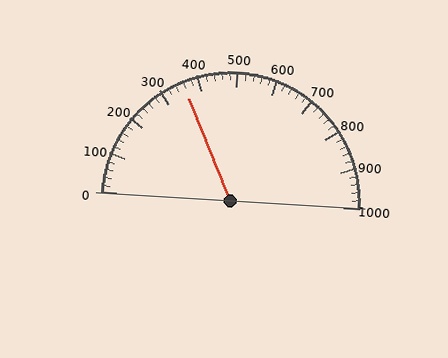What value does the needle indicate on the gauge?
The needle indicates approximately 360.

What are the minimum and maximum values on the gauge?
The gauge ranges from 0 to 1000.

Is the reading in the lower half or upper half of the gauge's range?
The reading is in the lower half of the range (0 to 1000).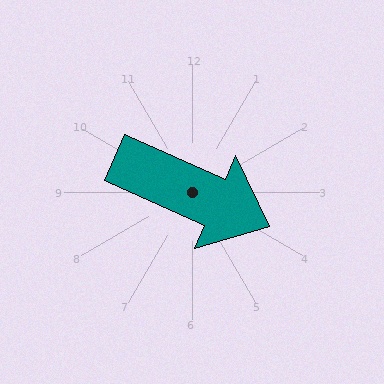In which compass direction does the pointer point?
Southeast.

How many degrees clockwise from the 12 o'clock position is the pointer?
Approximately 114 degrees.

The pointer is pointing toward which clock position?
Roughly 4 o'clock.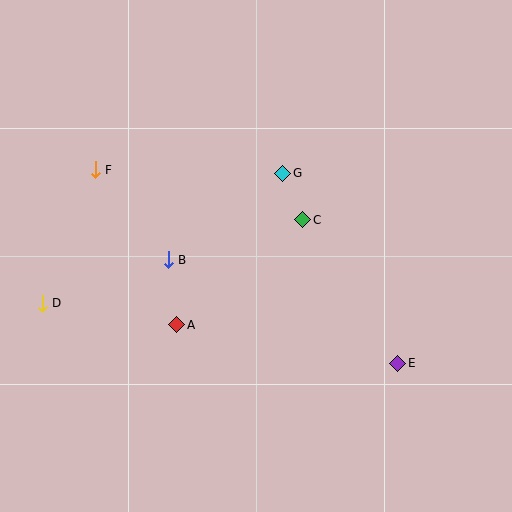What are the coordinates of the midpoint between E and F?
The midpoint between E and F is at (247, 267).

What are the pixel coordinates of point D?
Point D is at (42, 303).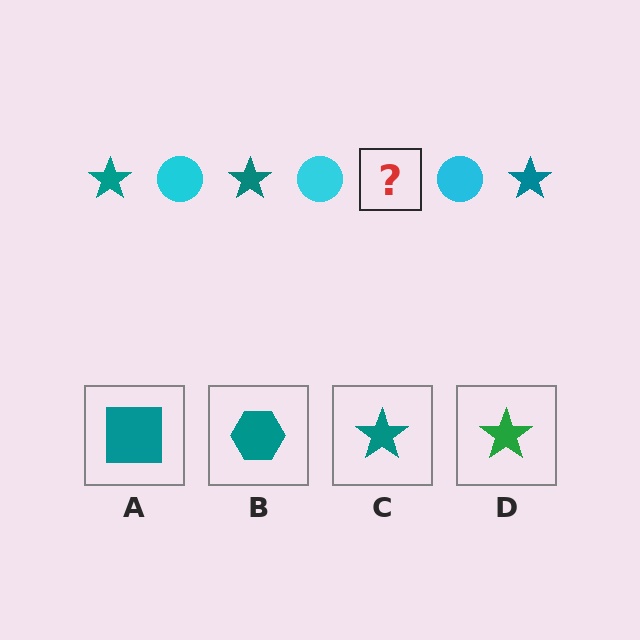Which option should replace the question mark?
Option C.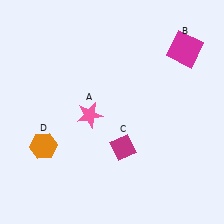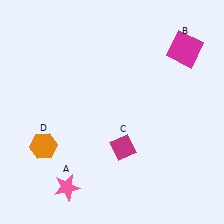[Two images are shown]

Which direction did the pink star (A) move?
The pink star (A) moved down.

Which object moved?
The pink star (A) moved down.